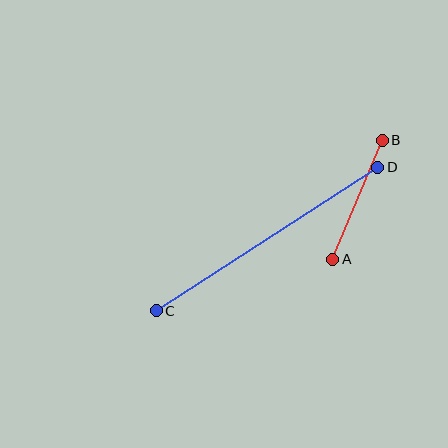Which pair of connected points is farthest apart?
Points C and D are farthest apart.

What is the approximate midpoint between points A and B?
The midpoint is at approximately (358, 200) pixels.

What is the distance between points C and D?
The distance is approximately 264 pixels.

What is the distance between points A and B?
The distance is approximately 129 pixels.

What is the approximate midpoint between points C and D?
The midpoint is at approximately (267, 239) pixels.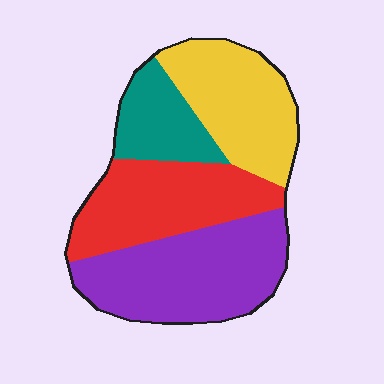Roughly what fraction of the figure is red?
Red covers around 25% of the figure.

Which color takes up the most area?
Purple, at roughly 35%.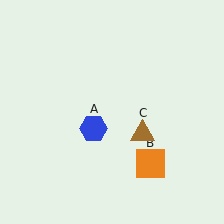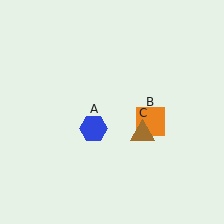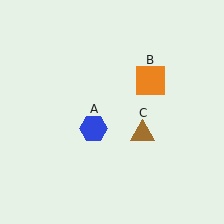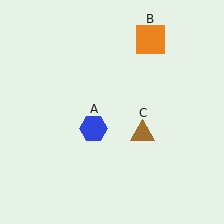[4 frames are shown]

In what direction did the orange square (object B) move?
The orange square (object B) moved up.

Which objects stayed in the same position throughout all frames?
Blue hexagon (object A) and brown triangle (object C) remained stationary.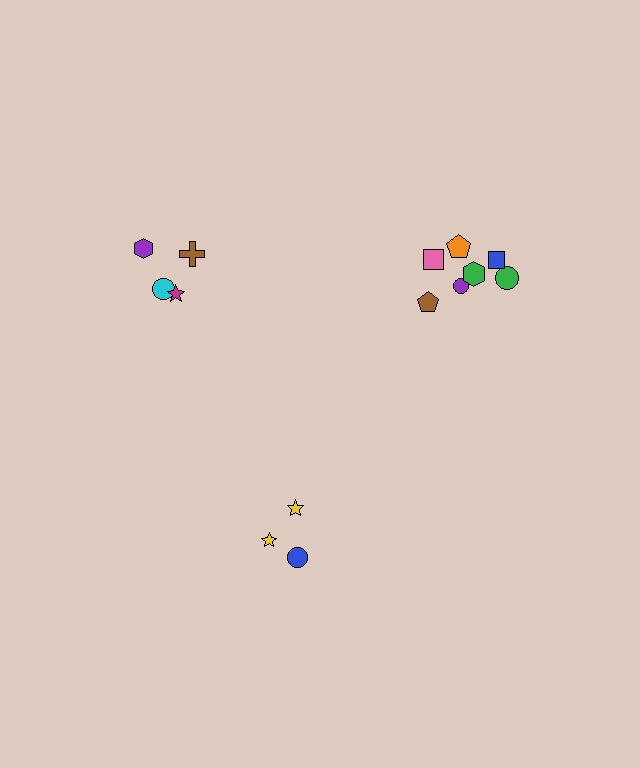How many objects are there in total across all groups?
There are 14 objects.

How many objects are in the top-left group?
There are 4 objects.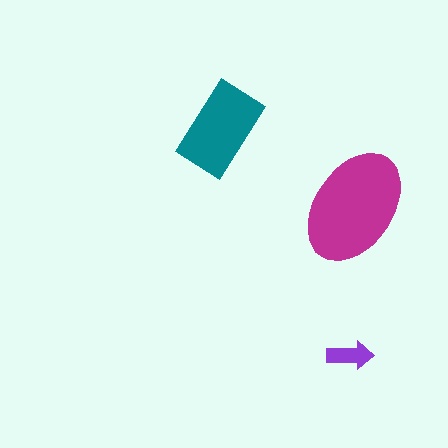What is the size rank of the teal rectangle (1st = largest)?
2nd.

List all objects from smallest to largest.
The purple arrow, the teal rectangle, the magenta ellipse.